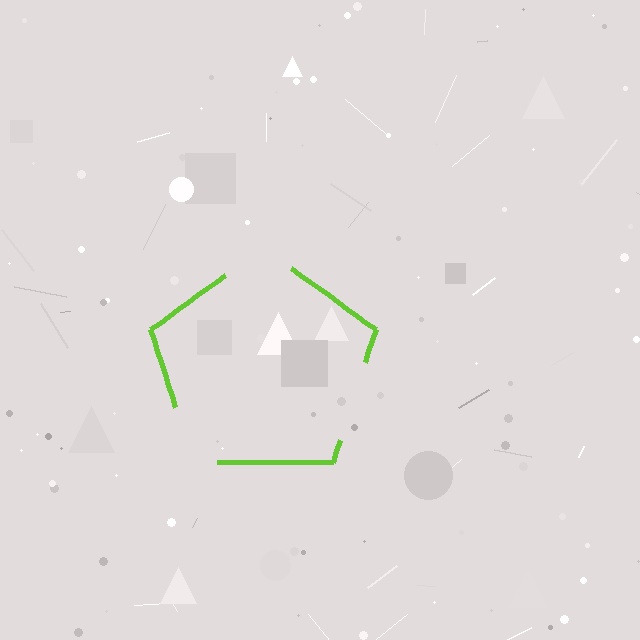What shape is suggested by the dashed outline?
The dashed outline suggests a pentagon.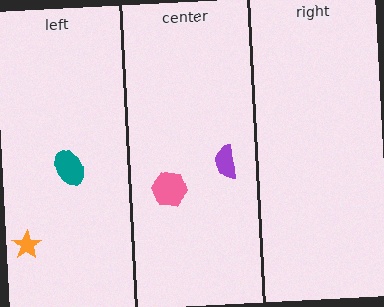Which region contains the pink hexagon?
The center region.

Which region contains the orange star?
The left region.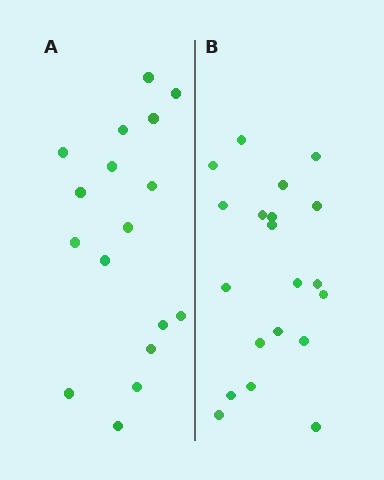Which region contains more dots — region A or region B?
Region B (the right region) has more dots.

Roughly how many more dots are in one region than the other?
Region B has just a few more — roughly 2 or 3 more dots than region A.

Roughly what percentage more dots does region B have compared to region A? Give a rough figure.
About 20% more.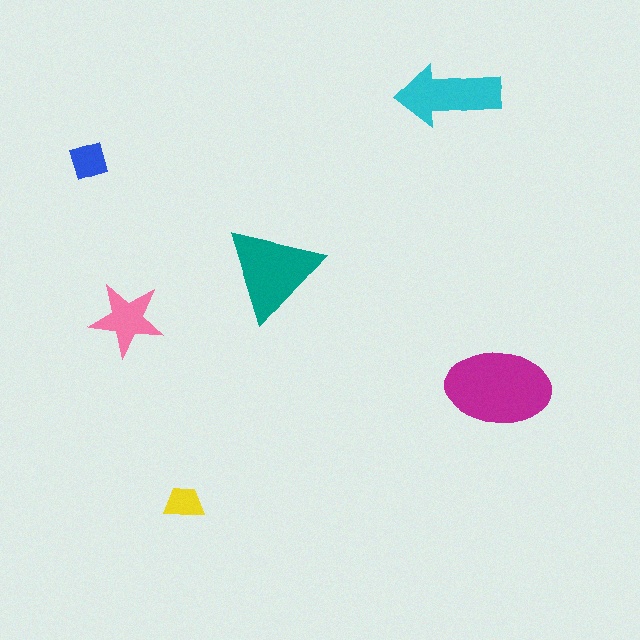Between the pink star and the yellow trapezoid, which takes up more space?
The pink star.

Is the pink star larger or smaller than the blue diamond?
Larger.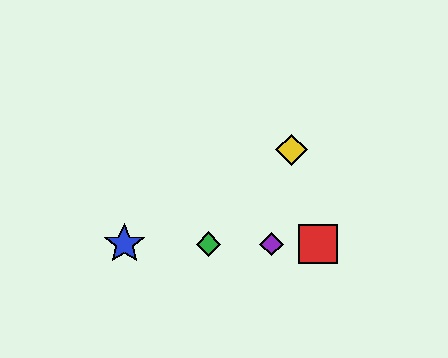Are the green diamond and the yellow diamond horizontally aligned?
No, the green diamond is at y≈244 and the yellow diamond is at y≈150.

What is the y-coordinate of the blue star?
The blue star is at y≈244.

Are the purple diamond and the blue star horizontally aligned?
Yes, both are at y≈244.